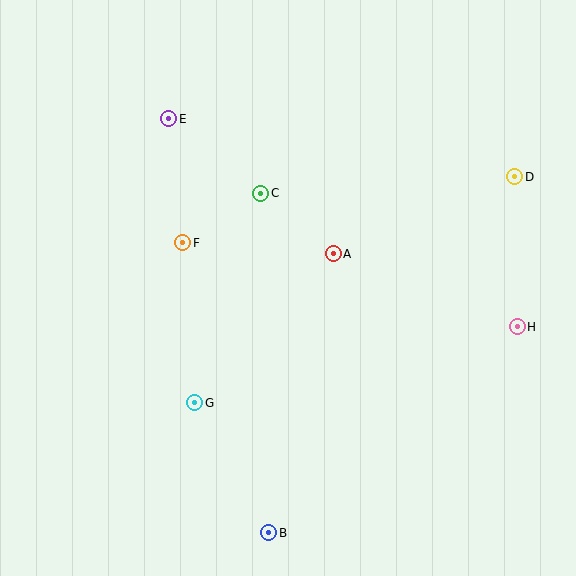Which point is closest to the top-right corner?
Point D is closest to the top-right corner.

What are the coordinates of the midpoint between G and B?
The midpoint between G and B is at (232, 468).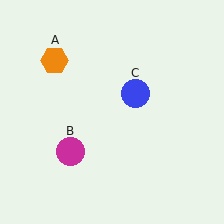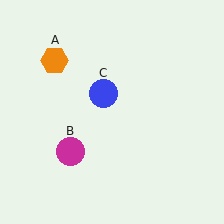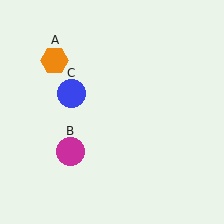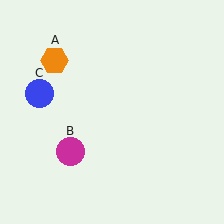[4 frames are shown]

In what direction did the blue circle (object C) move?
The blue circle (object C) moved left.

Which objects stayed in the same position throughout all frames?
Orange hexagon (object A) and magenta circle (object B) remained stationary.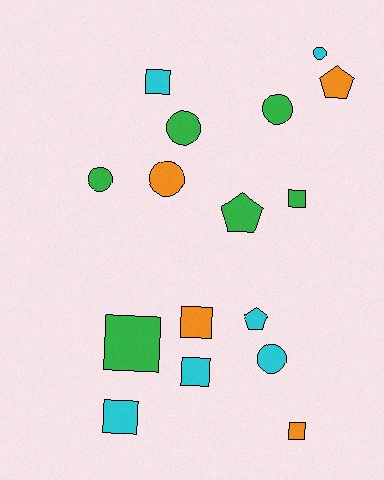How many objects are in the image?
There are 16 objects.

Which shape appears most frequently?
Square, with 7 objects.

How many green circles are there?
There are 3 green circles.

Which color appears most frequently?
Cyan, with 6 objects.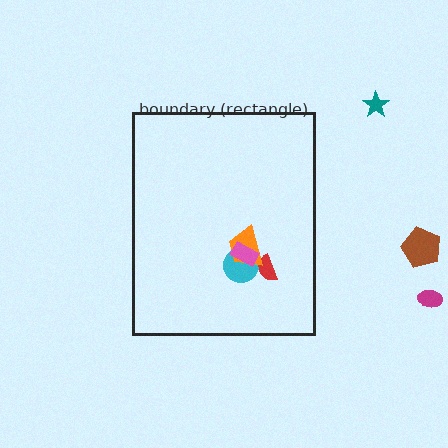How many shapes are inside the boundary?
4 inside, 3 outside.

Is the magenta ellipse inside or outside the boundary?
Outside.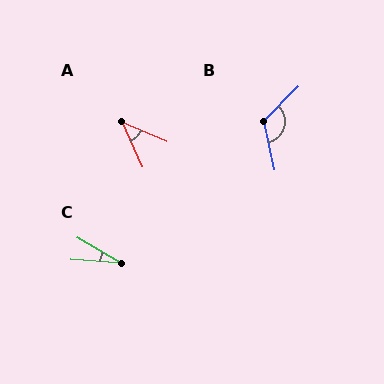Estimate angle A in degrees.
Approximately 43 degrees.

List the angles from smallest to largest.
C (27°), A (43°), B (123°).